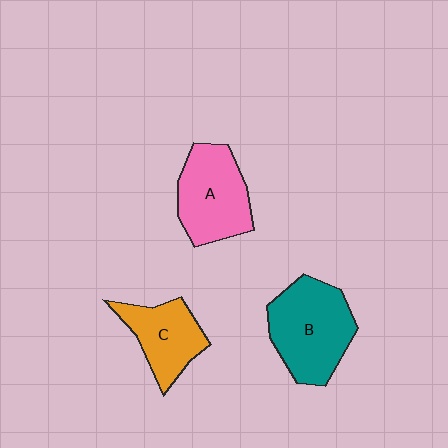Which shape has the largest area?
Shape B (teal).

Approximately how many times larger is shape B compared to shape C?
Approximately 1.5 times.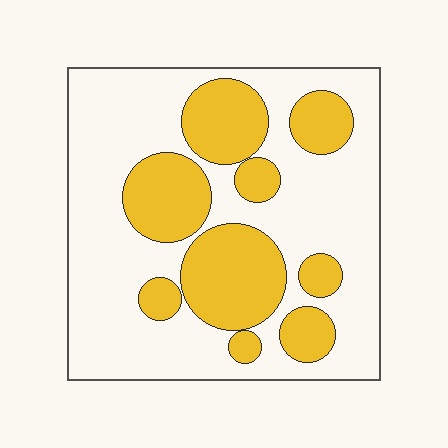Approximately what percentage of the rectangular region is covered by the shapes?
Approximately 35%.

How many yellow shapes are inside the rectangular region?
9.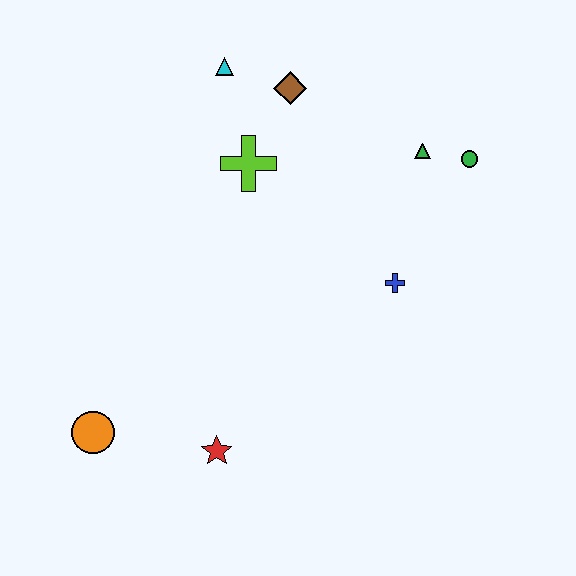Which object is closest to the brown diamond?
The cyan triangle is closest to the brown diamond.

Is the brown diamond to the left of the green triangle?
Yes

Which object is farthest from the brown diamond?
The orange circle is farthest from the brown diamond.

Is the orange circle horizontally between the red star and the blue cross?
No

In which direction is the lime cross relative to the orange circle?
The lime cross is above the orange circle.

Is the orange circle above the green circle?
No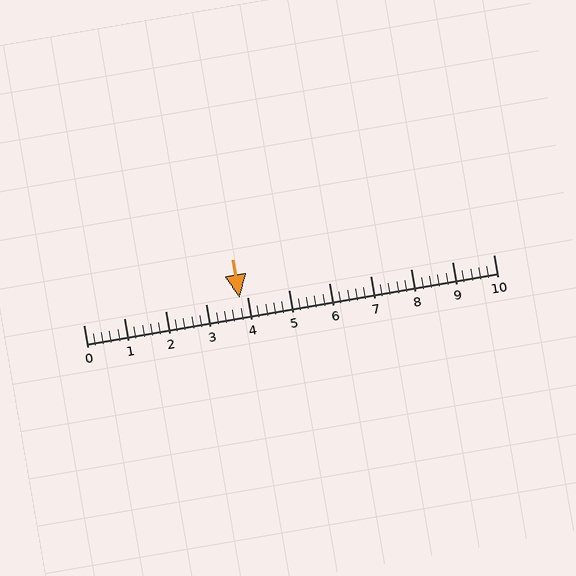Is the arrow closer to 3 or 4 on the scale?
The arrow is closer to 4.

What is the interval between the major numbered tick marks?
The major tick marks are spaced 1 units apart.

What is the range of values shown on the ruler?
The ruler shows values from 0 to 10.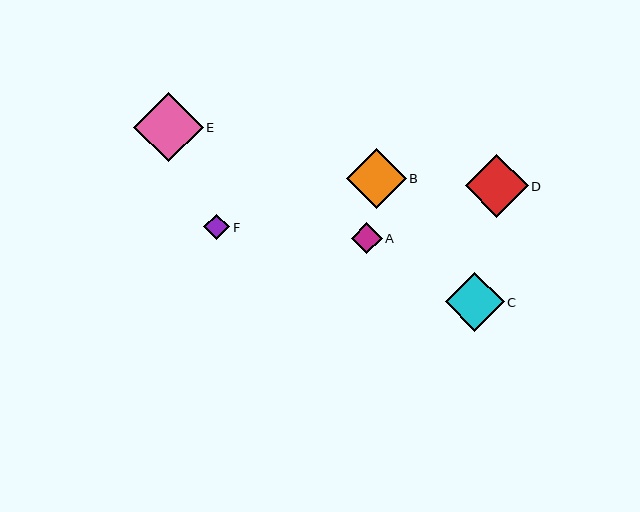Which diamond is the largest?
Diamond E is the largest with a size of approximately 69 pixels.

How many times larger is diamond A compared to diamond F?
Diamond A is approximately 1.2 times the size of diamond F.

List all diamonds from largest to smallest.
From largest to smallest: E, D, B, C, A, F.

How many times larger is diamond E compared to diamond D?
Diamond E is approximately 1.1 times the size of diamond D.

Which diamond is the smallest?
Diamond F is the smallest with a size of approximately 26 pixels.